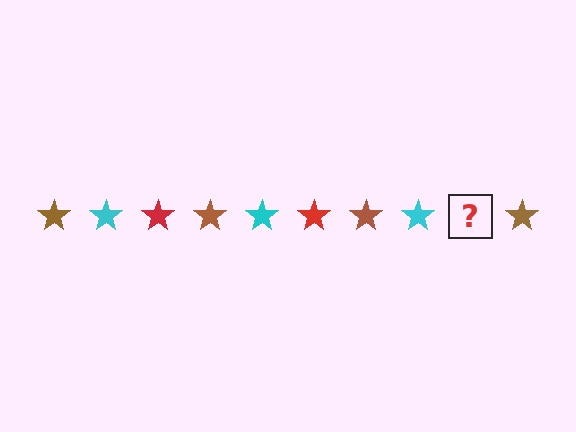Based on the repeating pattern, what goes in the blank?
The blank should be a red star.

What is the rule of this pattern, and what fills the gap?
The rule is that the pattern cycles through brown, cyan, red stars. The gap should be filled with a red star.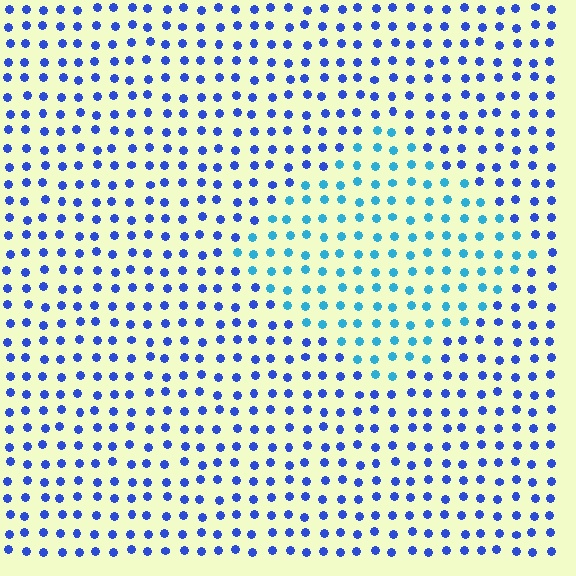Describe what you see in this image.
The image is filled with small blue elements in a uniform arrangement. A diamond-shaped region is visible where the elements are tinted to a slightly different hue, forming a subtle color boundary.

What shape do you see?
I see a diamond.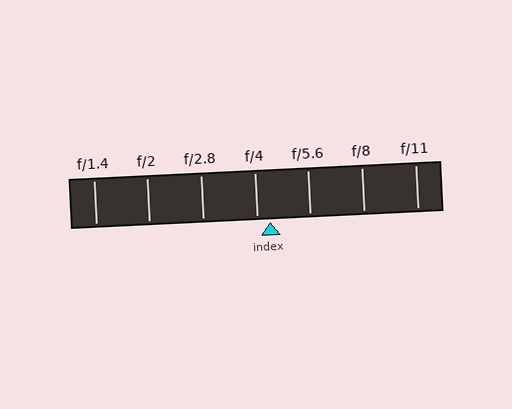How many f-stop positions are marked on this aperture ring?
There are 7 f-stop positions marked.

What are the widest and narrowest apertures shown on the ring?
The widest aperture shown is f/1.4 and the narrowest is f/11.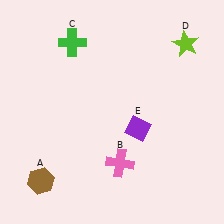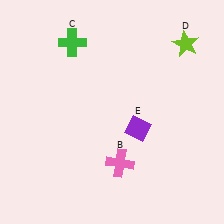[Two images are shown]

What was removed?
The brown hexagon (A) was removed in Image 2.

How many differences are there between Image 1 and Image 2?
There is 1 difference between the two images.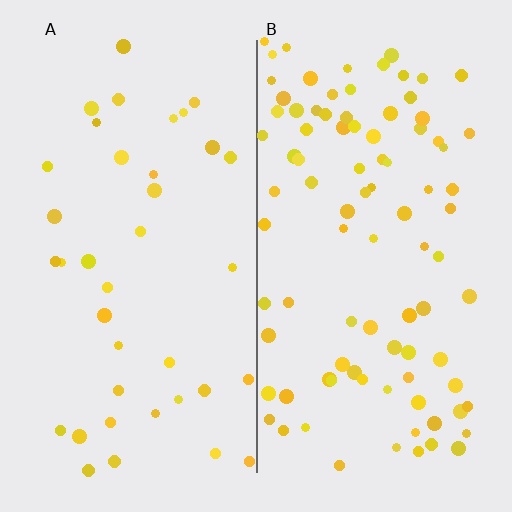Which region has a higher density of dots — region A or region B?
B (the right).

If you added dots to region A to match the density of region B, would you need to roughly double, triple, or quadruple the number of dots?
Approximately double.